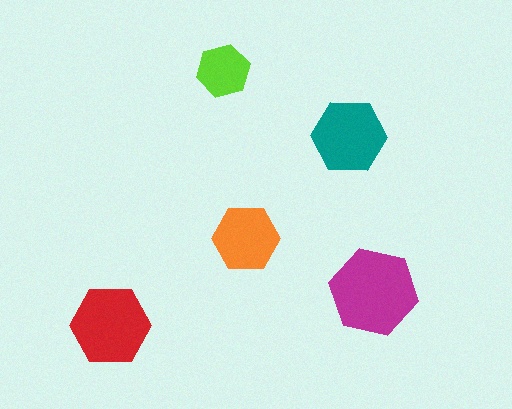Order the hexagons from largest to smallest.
the magenta one, the red one, the teal one, the orange one, the lime one.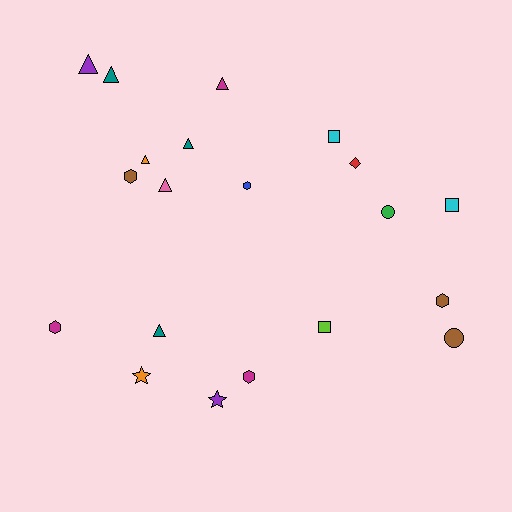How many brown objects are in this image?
There are 3 brown objects.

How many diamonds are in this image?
There is 1 diamond.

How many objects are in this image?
There are 20 objects.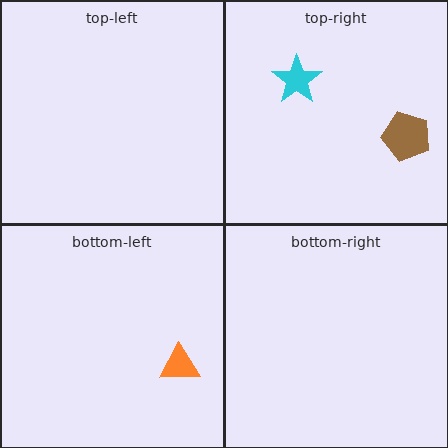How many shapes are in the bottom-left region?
1.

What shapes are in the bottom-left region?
The orange triangle.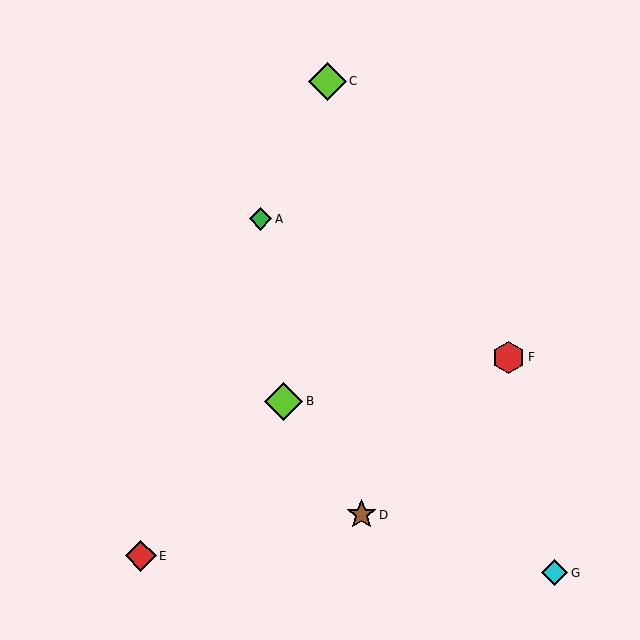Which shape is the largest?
The lime diamond (labeled B) is the largest.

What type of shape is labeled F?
Shape F is a red hexagon.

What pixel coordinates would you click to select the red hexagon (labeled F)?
Click at (509, 357) to select the red hexagon F.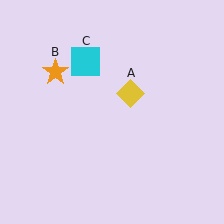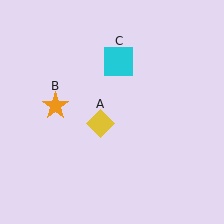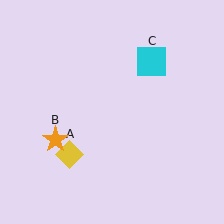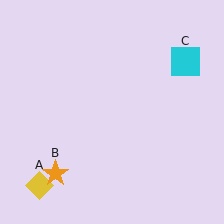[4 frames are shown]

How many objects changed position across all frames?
3 objects changed position: yellow diamond (object A), orange star (object B), cyan square (object C).